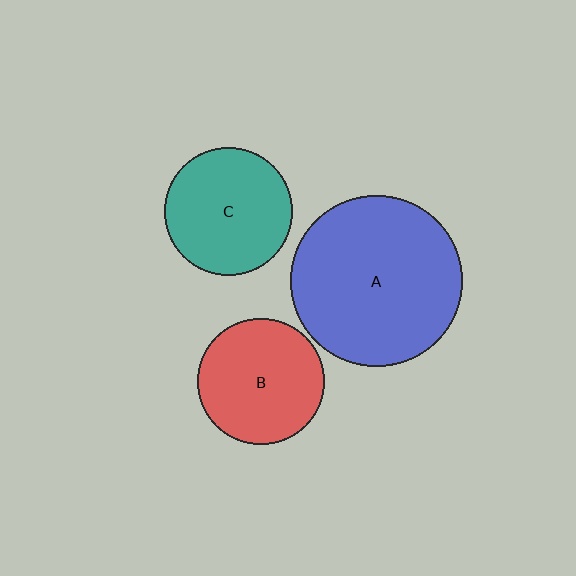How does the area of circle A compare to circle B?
Approximately 1.8 times.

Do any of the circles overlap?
No, none of the circles overlap.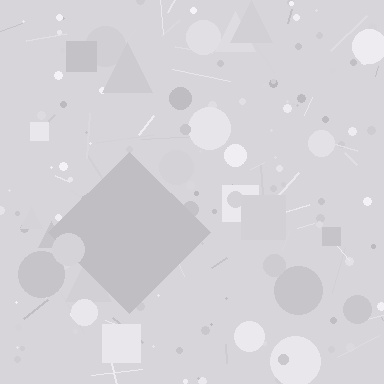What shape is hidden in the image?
A diamond is hidden in the image.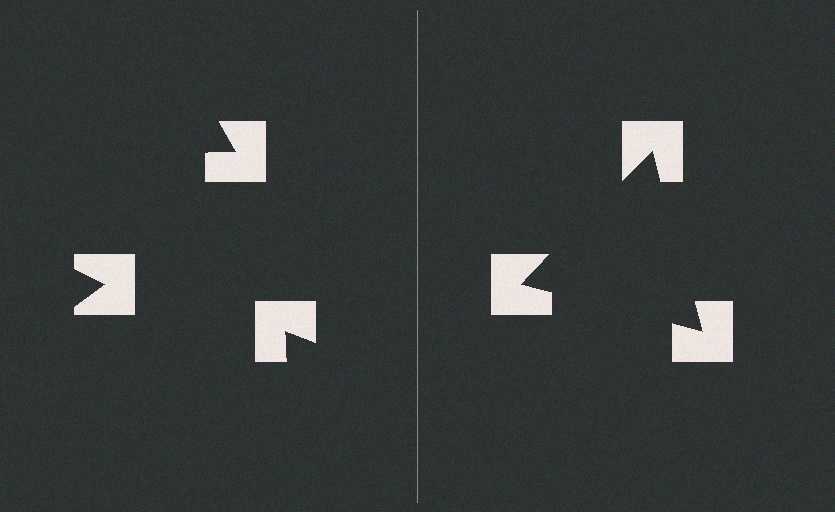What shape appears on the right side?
An illusory triangle.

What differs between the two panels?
The notched squares are positioned identically on both sides; only the wedge orientations differ. On the right they align to a triangle; on the left they are misaligned.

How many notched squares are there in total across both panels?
6 — 3 on each side.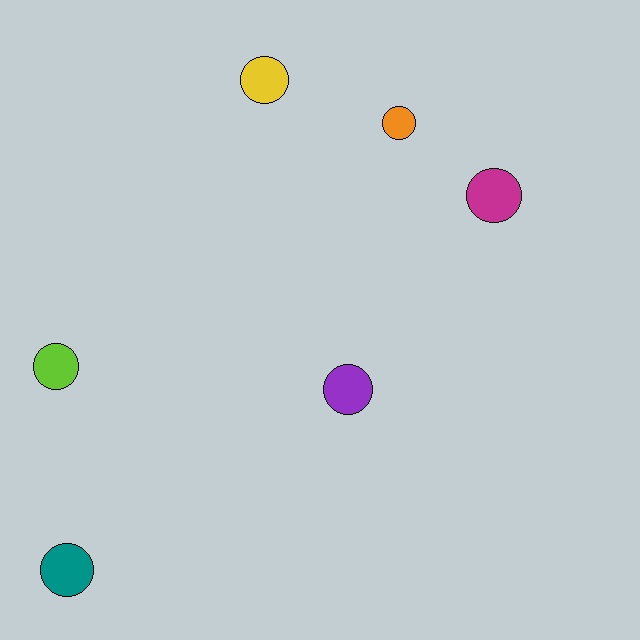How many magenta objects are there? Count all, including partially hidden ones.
There is 1 magenta object.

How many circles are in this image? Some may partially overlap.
There are 6 circles.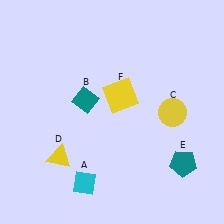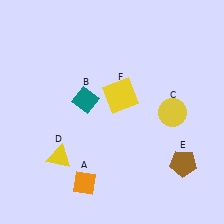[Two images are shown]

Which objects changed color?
A changed from cyan to orange. E changed from teal to brown.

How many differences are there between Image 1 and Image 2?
There are 2 differences between the two images.